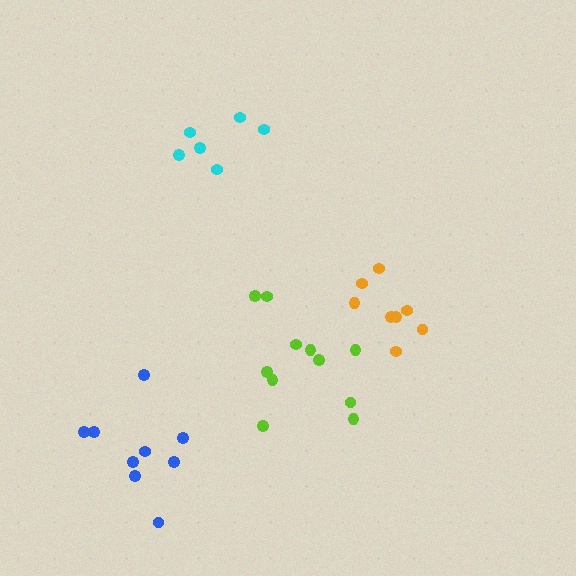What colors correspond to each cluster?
The clusters are colored: cyan, lime, orange, blue.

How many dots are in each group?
Group 1: 6 dots, Group 2: 11 dots, Group 3: 8 dots, Group 4: 9 dots (34 total).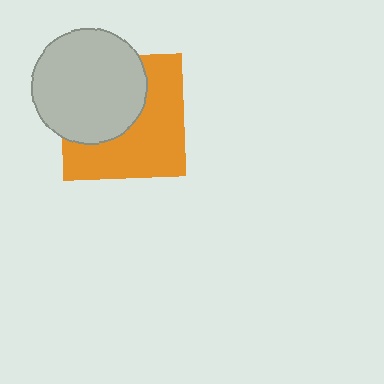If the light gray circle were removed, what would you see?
You would see the complete orange square.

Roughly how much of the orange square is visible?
About half of it is visible (roughly 55%).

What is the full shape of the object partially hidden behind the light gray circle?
The partially hidden object is an orange square.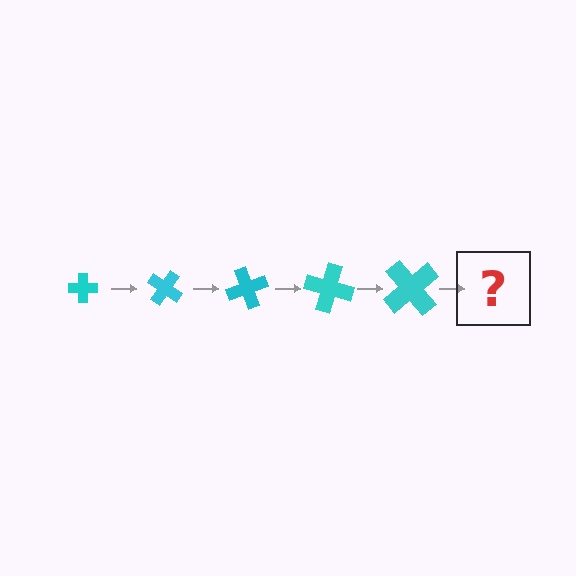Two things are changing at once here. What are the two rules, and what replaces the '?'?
The two rules are that the cross grows larger each step and it rotates 35 degrees each step. The '?' should be a cross, larger than the previous one and rotated 175 degrees from the start.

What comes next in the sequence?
The next element should be a cross, larger than the previous one and rotated 175 degrees from the start.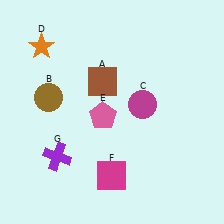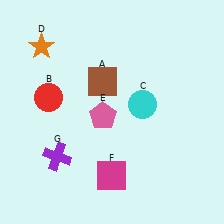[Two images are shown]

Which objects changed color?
B changed from brown to red. C changed from magenta to cyan.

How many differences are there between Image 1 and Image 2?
There are 2 differences between the two images.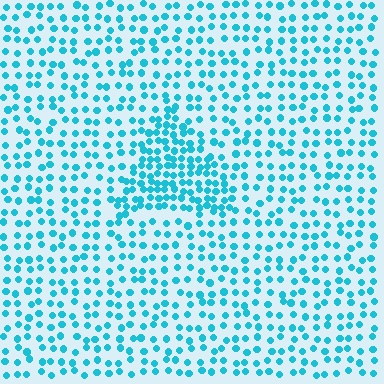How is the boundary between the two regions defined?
The boundary is defined by a change in element density (approximately 2.0x ratio). All elements are the same color, size, and shape.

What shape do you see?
I see a triangle.